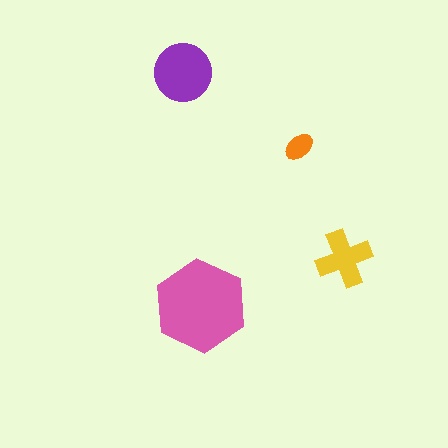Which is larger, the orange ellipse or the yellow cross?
The yellow cross.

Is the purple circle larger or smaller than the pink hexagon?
Smaller.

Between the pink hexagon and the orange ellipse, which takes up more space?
The pink hexagon.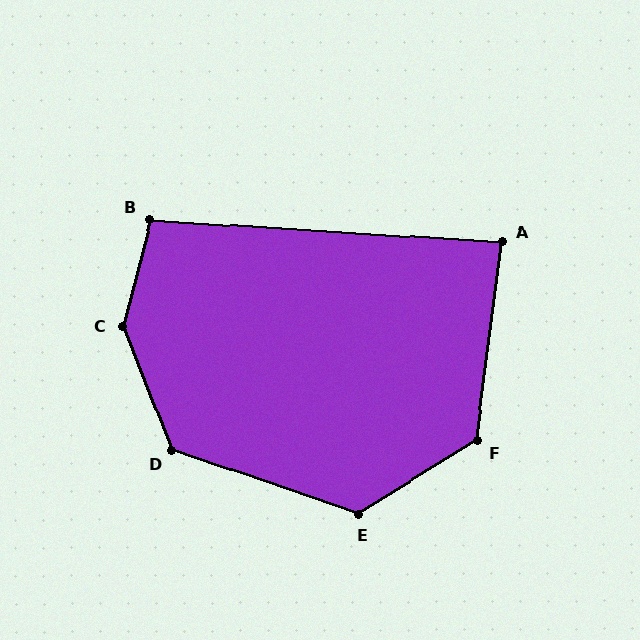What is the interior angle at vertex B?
Approximately 101 degrees (obtuse).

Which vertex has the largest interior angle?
C, at approximately 144 degrees.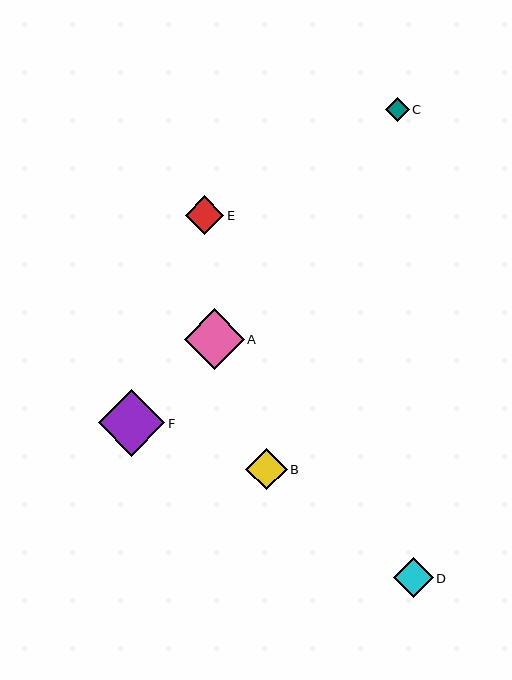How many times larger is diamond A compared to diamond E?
Diamond A is approximately 1.6 times the size of diamond E.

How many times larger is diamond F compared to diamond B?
Diamond F is approximately 1.6 times the size of diamond B.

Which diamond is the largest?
Diamond F is the largest with a size of approximately 67 pixels.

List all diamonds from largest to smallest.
From largest to smallest: F, A, B, D, E, C.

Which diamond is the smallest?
Diamond C is the smallest with a size of approximately 24 pixels.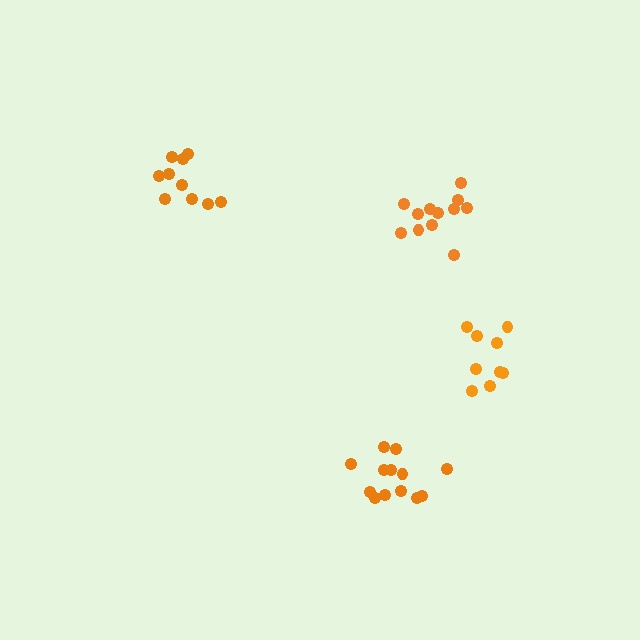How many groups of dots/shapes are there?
There are 4 groups.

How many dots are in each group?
Group 1: 12 dots, Group 2: 9 dots, Group 3: 10 dots, Group 4: 13 dots (44 total).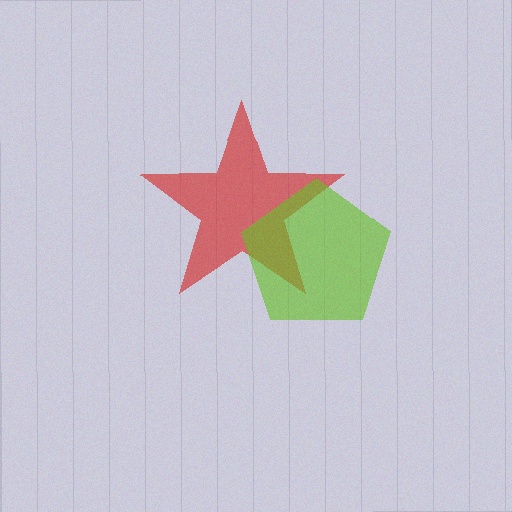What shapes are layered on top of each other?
The layered shapes are: a red star, a lime pentagon.